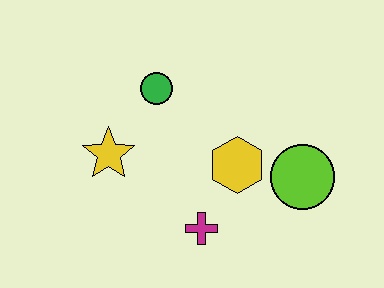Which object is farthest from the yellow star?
The lime circle is farthest from the yellow star.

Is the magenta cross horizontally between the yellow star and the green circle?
No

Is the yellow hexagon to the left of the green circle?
No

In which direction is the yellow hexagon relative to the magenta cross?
The yellow hexagon is above the magenta cross.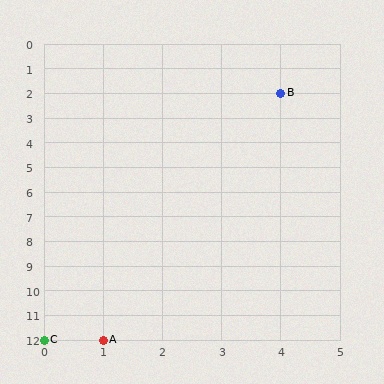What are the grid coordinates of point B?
Point B is at grid coordinates (4, 2).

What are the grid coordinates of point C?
Point C is at grid coordinates (0, 12).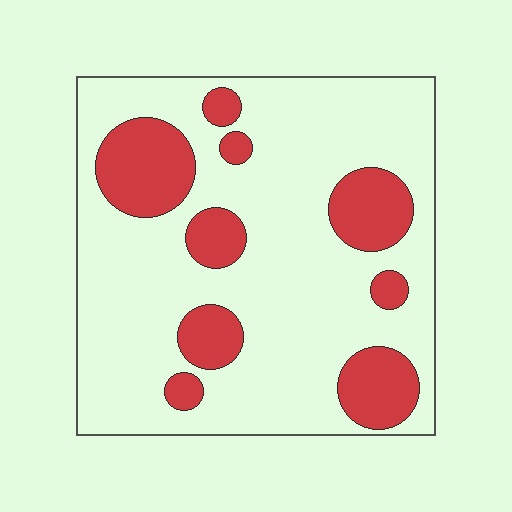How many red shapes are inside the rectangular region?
9.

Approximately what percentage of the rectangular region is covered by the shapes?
Approximately 25%.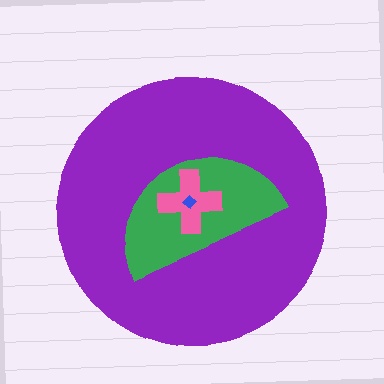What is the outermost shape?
The purple circle.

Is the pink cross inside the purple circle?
Yes.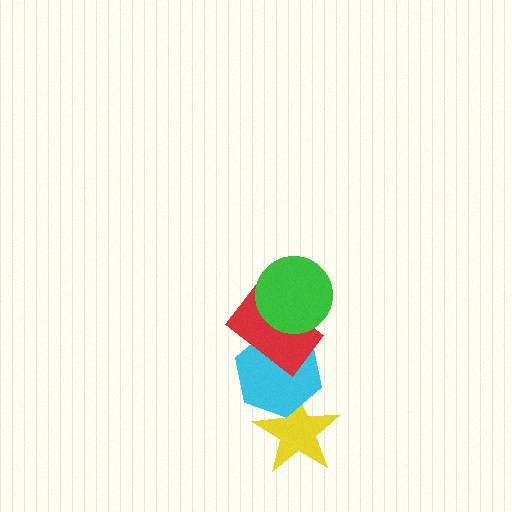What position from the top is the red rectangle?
The red rectangle is 2nd from the top.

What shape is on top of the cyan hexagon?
The red rectangle is on top of the cyan hexagon.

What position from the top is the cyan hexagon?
The cyan hexagon is 3rd from the top.